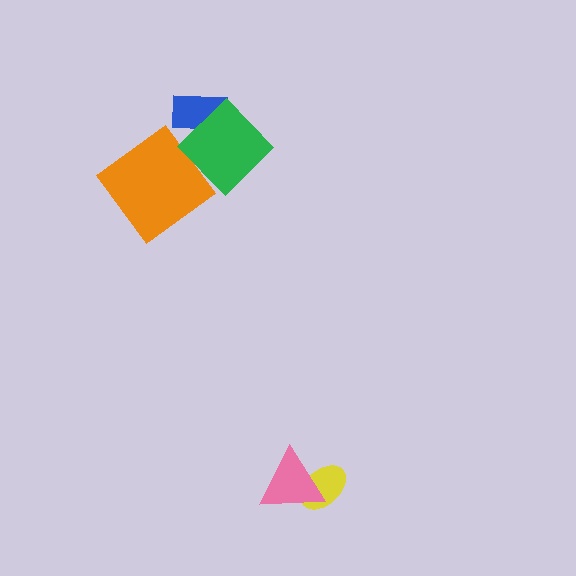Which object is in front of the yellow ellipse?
The pink triangle is in front of the yellow ellipse.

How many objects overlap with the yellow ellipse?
1 object overlaps with the yellow ellipse.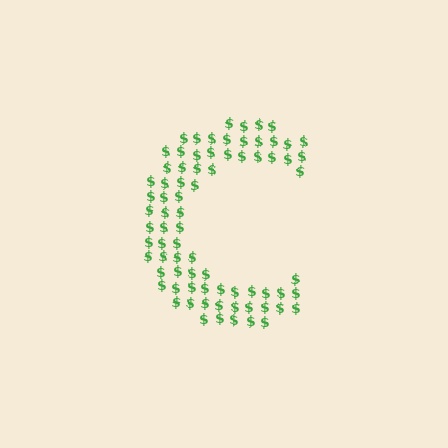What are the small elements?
The small elements are dollar signs.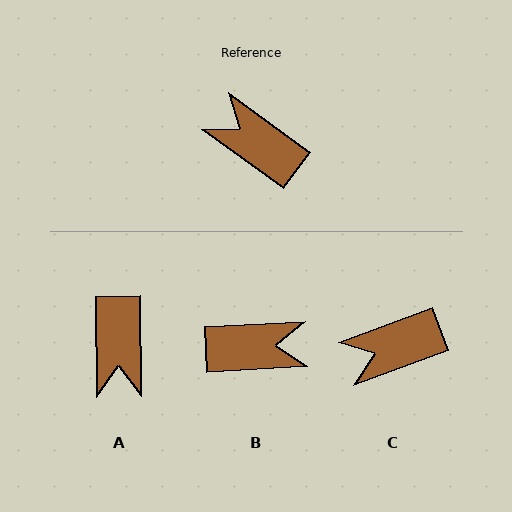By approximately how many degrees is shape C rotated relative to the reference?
Approximately 56 degrees counter-clockwise.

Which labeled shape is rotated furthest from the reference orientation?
B, about 141 degrees away.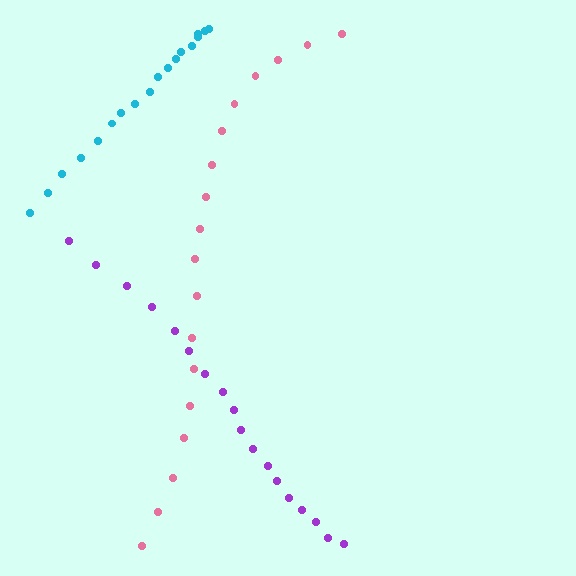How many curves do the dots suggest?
There are 3 distinct paths.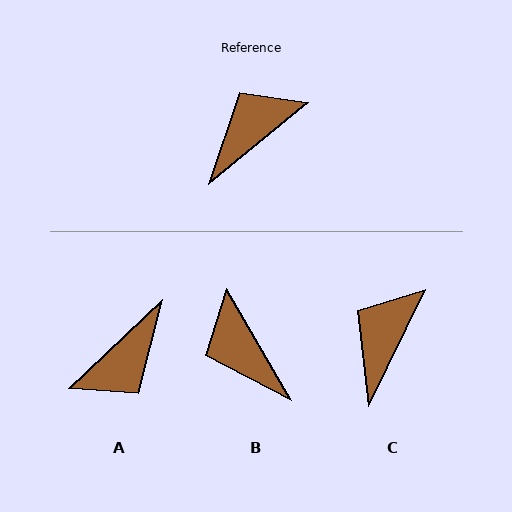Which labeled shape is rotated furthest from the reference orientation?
A, about 176 degrees away.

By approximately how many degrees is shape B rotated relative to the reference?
Approximately 80 degrees counter-clockwise.